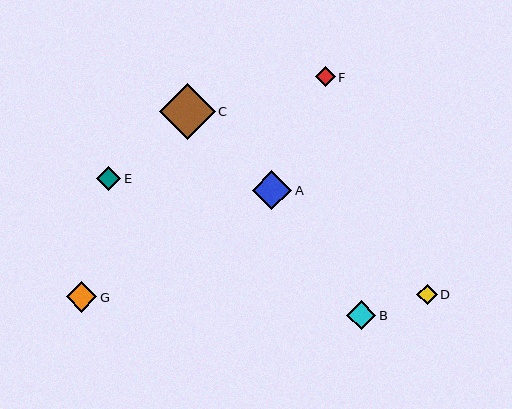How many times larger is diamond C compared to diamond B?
Diamond C is approximately 1.9 times the size of diamond B.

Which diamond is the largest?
Diamond C is the largest with a size of approximately 56 pixels.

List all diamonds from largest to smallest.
From largest to smallest: C, A, G, B, E, D, F.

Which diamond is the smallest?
Diamond F is the smallest with a size of approximately 20 pixels.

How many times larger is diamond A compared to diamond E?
Diamond A is approximately 1.6 times the size of diamond E.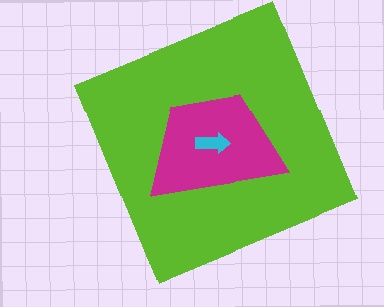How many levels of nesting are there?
3.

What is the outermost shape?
The lime square.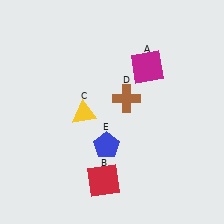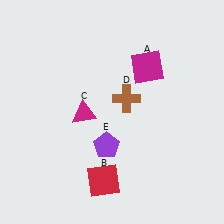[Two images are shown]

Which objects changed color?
C changed from yellow to magenta. E changed from blue to purple.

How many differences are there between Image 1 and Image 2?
There are 2 differences between the two images.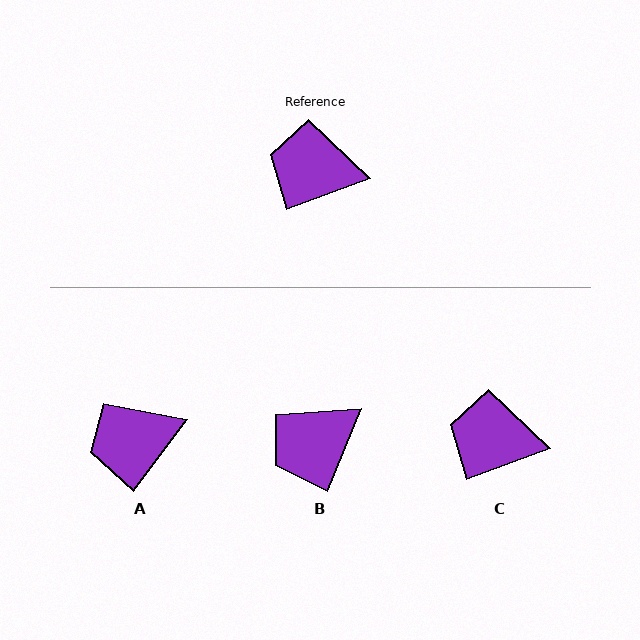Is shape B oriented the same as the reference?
No, it is off by about 47 degrees.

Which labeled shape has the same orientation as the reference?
C.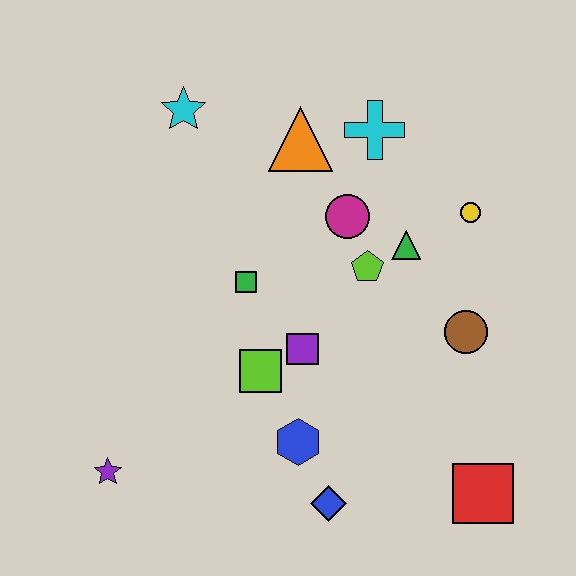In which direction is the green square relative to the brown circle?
The green square is to the left of the brown circle.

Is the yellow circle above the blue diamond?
Yes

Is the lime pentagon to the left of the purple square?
No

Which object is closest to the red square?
The blue diamond is closest to the red square.